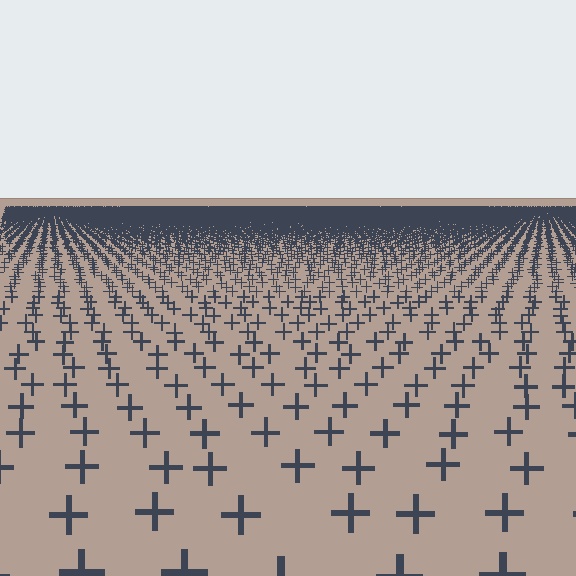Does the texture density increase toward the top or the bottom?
Density increases toward the top.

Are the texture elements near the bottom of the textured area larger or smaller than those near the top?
Larger. Near the bottom, elements are closer to the viewer and appear at a bigger on-screen size.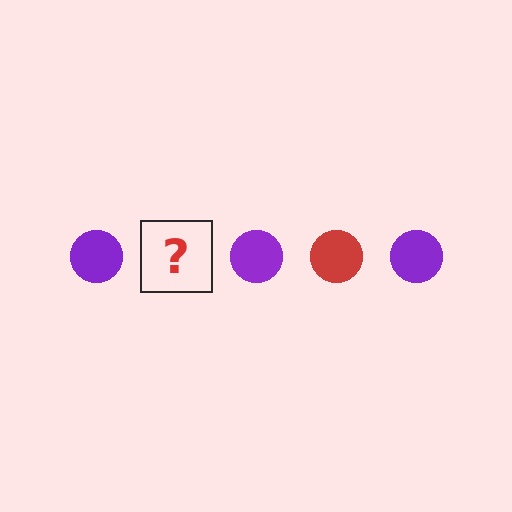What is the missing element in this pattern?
The missing element is a red circle.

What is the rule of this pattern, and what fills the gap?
The rule is that the pattern cycles through purple, red circles. The gap should be filled with a red circle.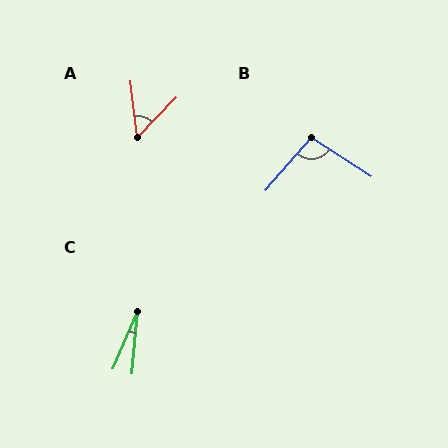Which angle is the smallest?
C, at approximately 19 degrees.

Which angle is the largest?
B, at approximately 99 degrees.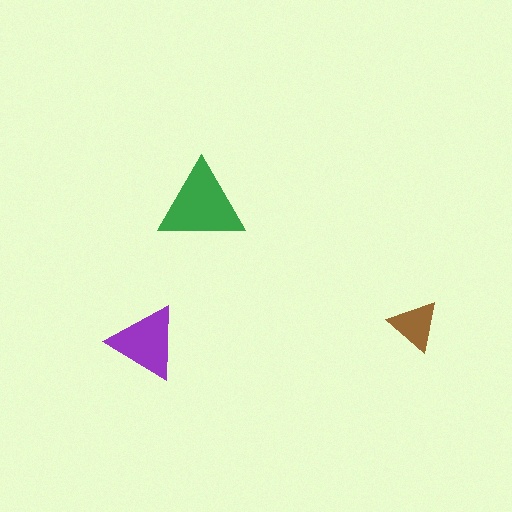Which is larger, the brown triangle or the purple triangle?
The purple one.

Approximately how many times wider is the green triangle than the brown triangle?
About 1.5 times wider.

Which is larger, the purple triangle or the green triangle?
The green one.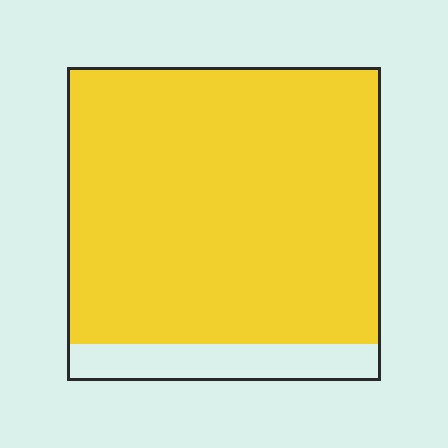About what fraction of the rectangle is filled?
About seven eighths (7/8).